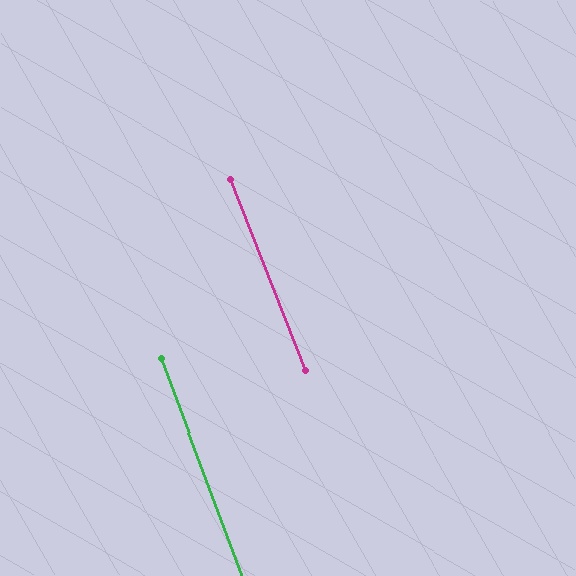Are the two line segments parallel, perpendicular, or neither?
Parallel — their directions differ by only 1.1°.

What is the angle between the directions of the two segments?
Approximately 1 degree.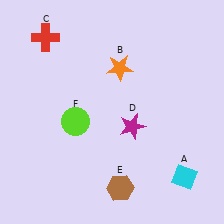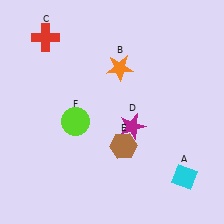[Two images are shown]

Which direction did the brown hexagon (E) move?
The brown hexagon (E) moved up.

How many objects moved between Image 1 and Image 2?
1 object moved between the two images.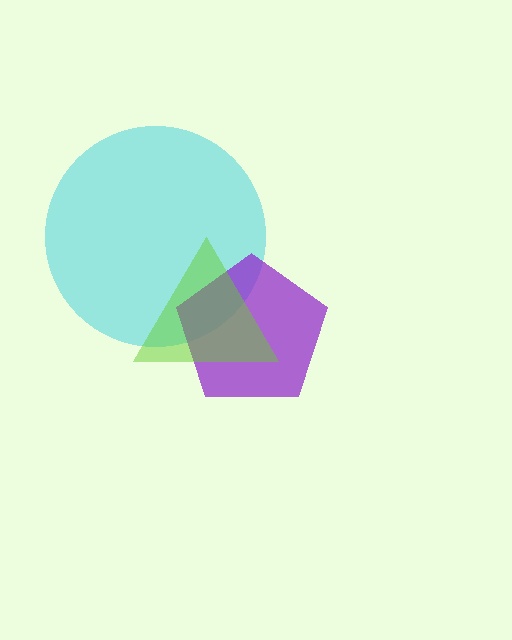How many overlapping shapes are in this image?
There are 3 overlapping shapes in the image.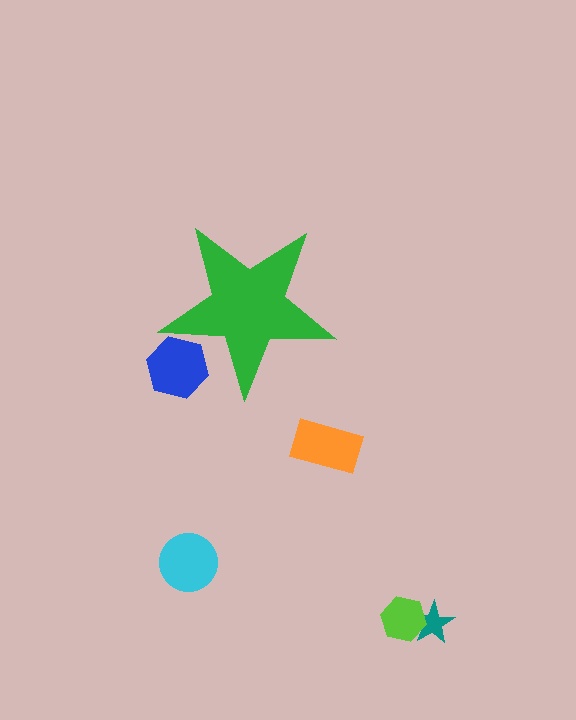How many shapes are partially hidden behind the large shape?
1 shape is partially hidden.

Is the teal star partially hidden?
No, the teal star is fully visible.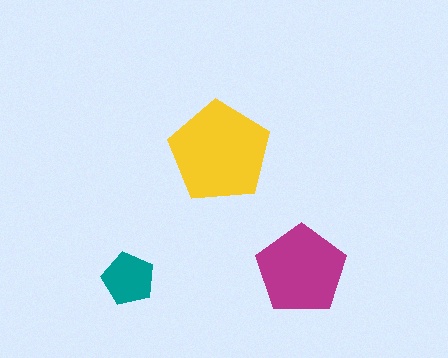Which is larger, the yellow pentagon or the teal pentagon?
The yellow one.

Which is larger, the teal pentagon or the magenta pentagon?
The magenta one.